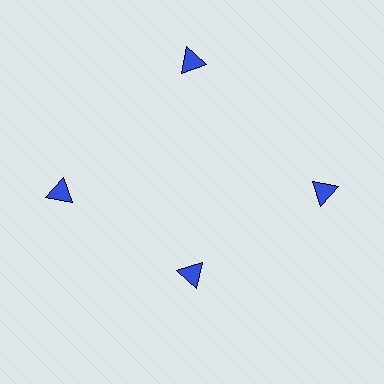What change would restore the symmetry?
The symmetry would be restored by moving it outward, back onto the ring so that all 4 triangles sit at equal angles and equal distance from the center.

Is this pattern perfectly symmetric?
No. The 4 blue triangles are arranged in a ring, but one element near the 6 o'clock position is pulled inward toward the center, breaking the 4-fold rotational symmetry.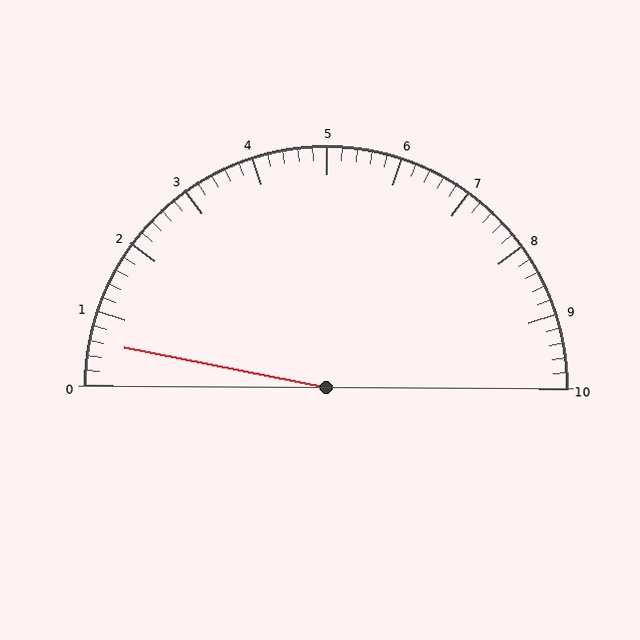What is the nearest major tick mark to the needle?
The nearest major tick mark is 1.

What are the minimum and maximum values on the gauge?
The gauge ranges from 0 to 10.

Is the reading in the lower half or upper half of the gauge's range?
The reading is in the lower half of the range (0 to 10).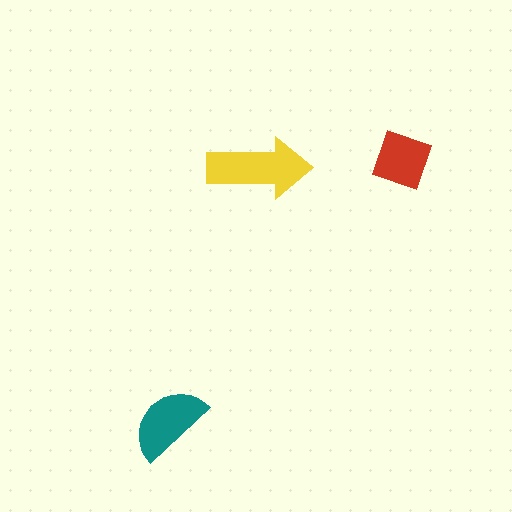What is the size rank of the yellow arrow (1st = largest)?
1st.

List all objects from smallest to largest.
The red square, the teal semicircle, the yellow arrow.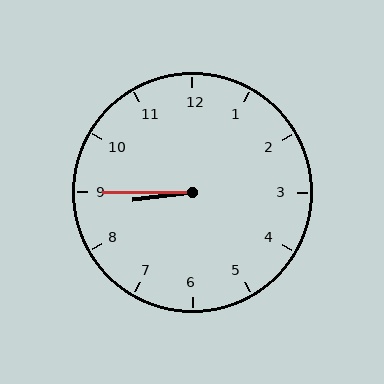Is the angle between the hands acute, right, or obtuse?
It is acute.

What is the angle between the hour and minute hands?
Approximately 8 degrees.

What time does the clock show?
8:45.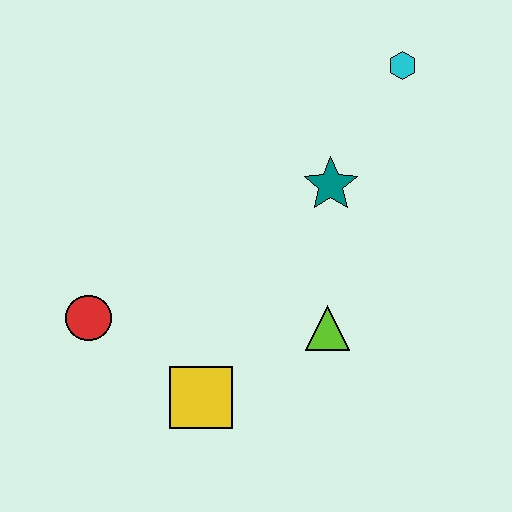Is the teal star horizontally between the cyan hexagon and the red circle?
Yes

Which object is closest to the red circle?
The yellow square is closest to the red circle.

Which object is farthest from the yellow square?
The cyan hexagon is farthest from the yellow square.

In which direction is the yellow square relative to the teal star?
The yellow square is below the teal star.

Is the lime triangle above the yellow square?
Yes